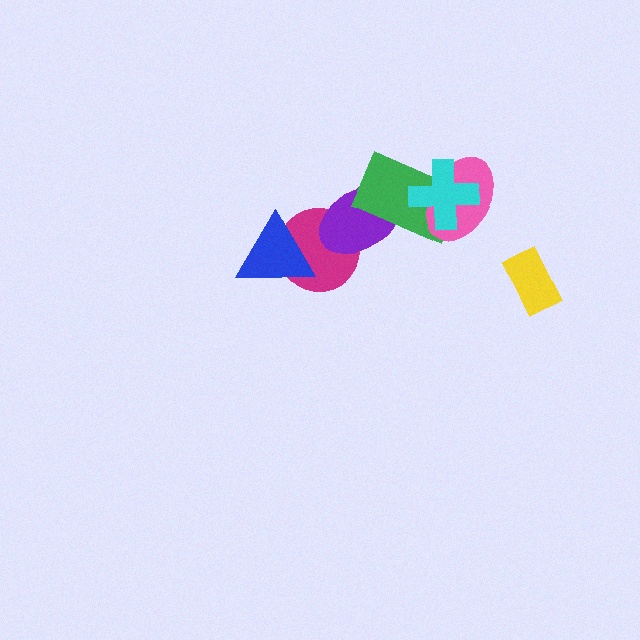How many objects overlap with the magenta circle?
2 objects overlap with the magenta circle.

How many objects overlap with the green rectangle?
3 objects overlap with the green rectangle.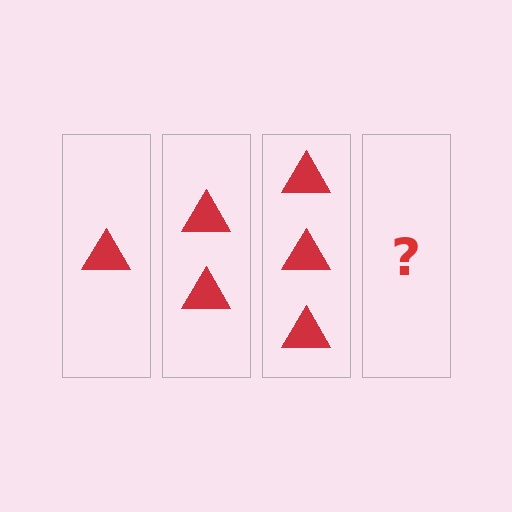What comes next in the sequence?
The next element should be 4 triangles.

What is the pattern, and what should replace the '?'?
The pattern is that each step adds one more triangle. The '?' should be 4 triangles.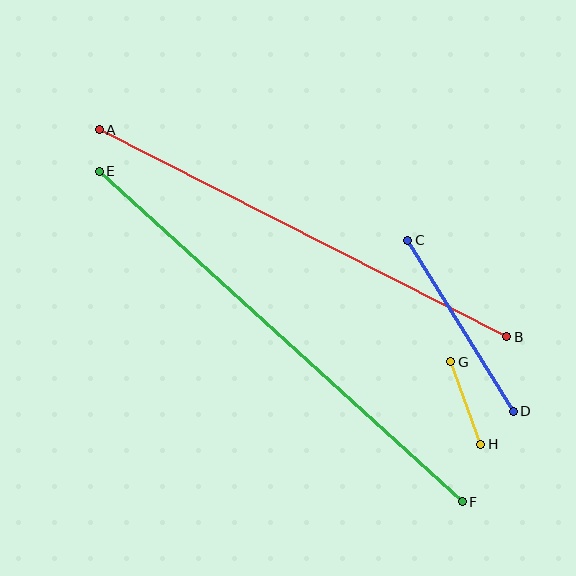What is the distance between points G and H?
The distance is approximately 88 pixels.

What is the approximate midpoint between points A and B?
The midpoint is at approximately (303, 233) pixels.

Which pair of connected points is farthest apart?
Points E and F are farthest apart.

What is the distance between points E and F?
The distance is approximately 491 pixels.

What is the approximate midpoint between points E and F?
The midpoint is at approximately (281, 336) pixels.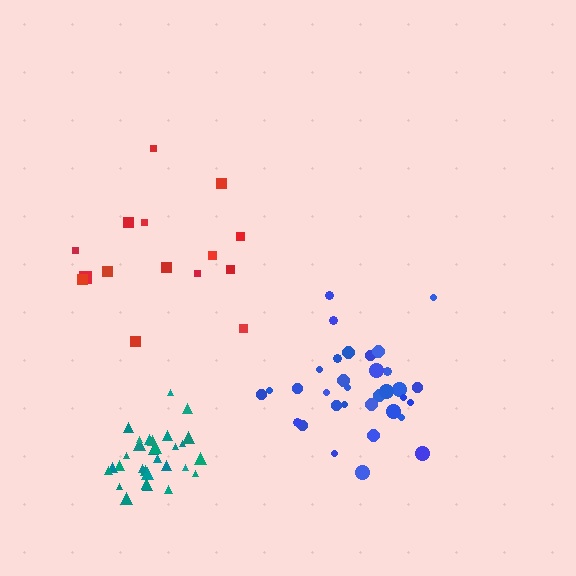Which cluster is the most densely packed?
Teal.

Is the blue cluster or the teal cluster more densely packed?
Teal.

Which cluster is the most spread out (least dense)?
Red.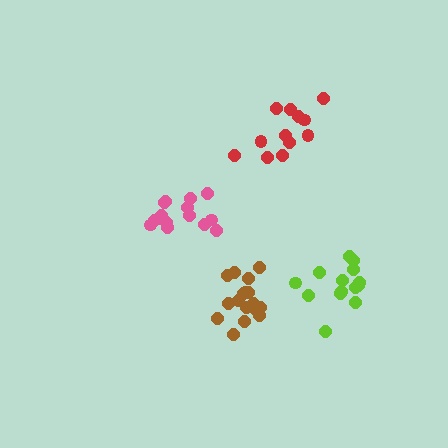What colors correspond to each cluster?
The clusters are colored: pink, brown, lime, red.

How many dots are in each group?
Group 1: 15 dots, Group 2: 17 dots, Group 3: 14 dots, Group 4: 12 dots (58 total).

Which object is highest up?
The red cluster is topmost.